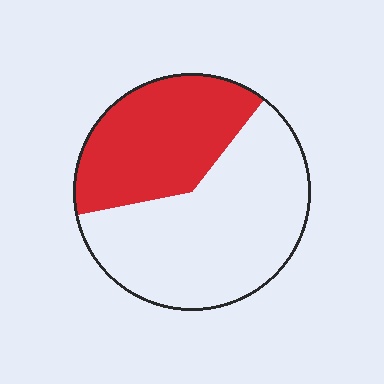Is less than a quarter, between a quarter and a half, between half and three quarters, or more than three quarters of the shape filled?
Between a quarter and a half.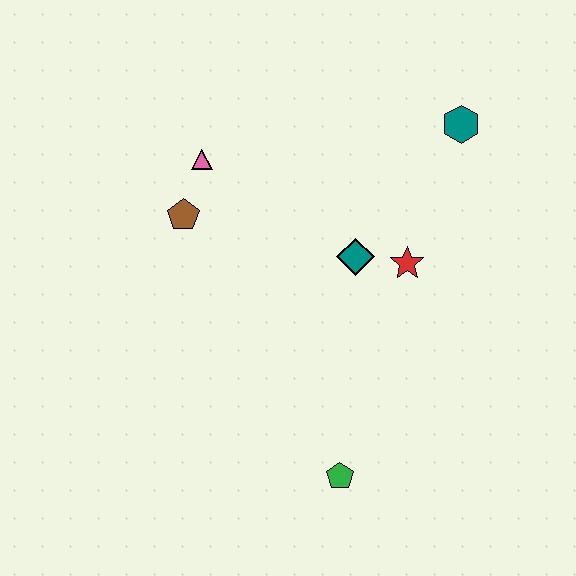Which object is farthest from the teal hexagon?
The green pentagon is farthest from the teal hexagon.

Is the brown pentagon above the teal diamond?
Yes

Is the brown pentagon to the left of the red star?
Yes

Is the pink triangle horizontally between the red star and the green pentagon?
No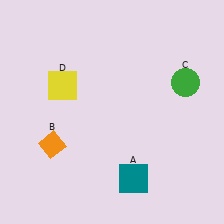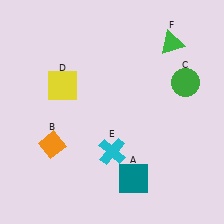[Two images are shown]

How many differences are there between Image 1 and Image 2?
There are 2 differences between the two images.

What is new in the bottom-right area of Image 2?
A cyan cross (E) was added in the bottom-right area of Image 2.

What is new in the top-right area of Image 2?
A green triangle (F) was added in the top-right area of Image 2.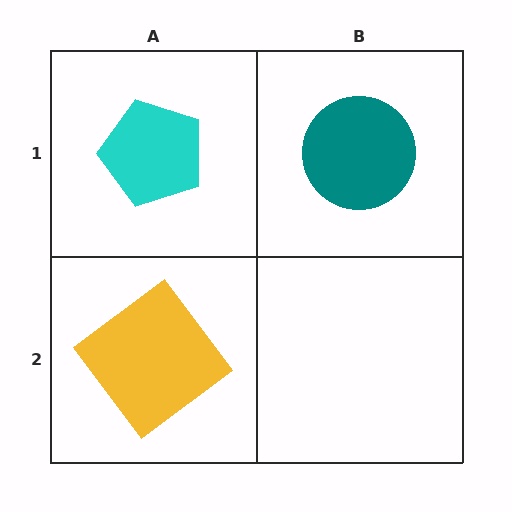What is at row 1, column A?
A cyan pentagon.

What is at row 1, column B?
A teal circle.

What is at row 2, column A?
A yellow diamond.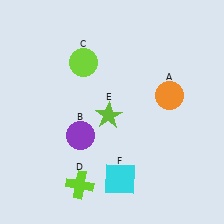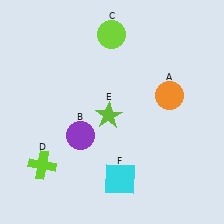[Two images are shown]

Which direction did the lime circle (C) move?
The lime circle (C) moved right.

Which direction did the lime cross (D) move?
The lime cross (D) moved left.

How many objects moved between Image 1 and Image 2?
2 objects moved between the two images.